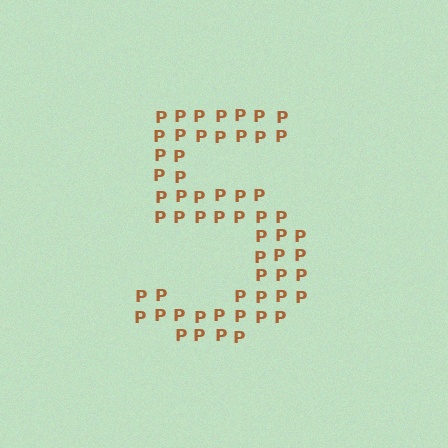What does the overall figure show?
The overall figure shows the digit 5.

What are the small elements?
The small elements are letter P's.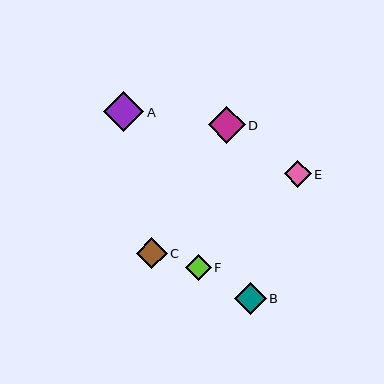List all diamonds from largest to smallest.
From largest to smallest: A, D, B, C, E, F.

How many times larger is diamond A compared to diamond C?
Diamond A is approximately 1.3 times the size of diamond C.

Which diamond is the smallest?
Diamond F is the smallest with a size of approximately 26 pixels.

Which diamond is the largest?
Diamond A is the largest with a size of approximately 40 pixels.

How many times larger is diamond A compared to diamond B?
Diamond A is approximately 1.3 times the size of diamond B.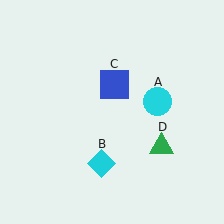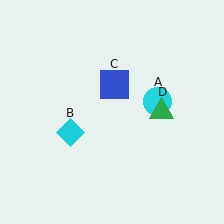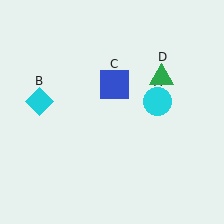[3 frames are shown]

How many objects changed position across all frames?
2 objects changed position: cyan diamond (object B), green triangle (object D).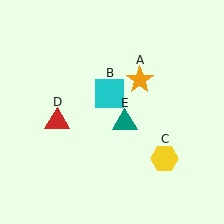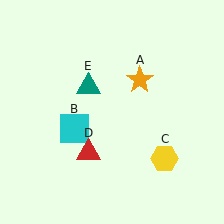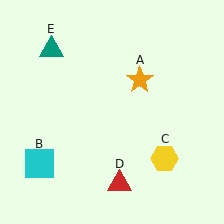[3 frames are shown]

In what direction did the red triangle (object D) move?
The red triangle (object D) moved down and to the right.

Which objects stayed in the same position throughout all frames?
Orange star (object A) and yellow hexagon (object C) remained stationary.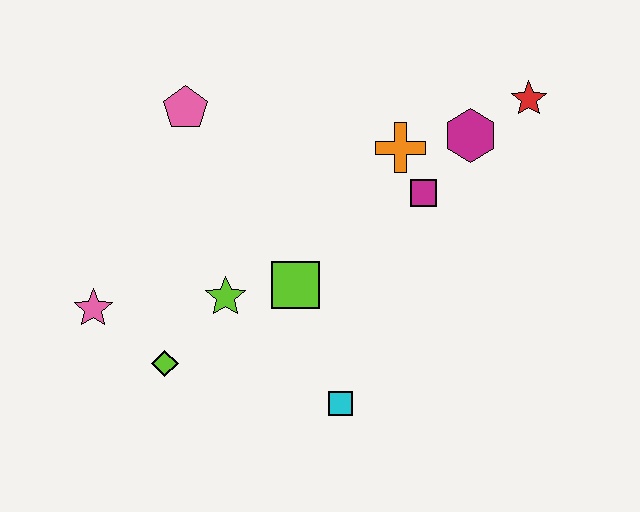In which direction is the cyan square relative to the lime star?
The cyan square is to the right of the lime star.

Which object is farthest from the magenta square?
The pink star is farthest from the magenta square.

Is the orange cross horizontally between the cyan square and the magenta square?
Yes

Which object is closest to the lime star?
The lime square is closest to the lime star.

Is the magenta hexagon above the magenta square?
Yes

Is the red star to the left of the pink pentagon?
No